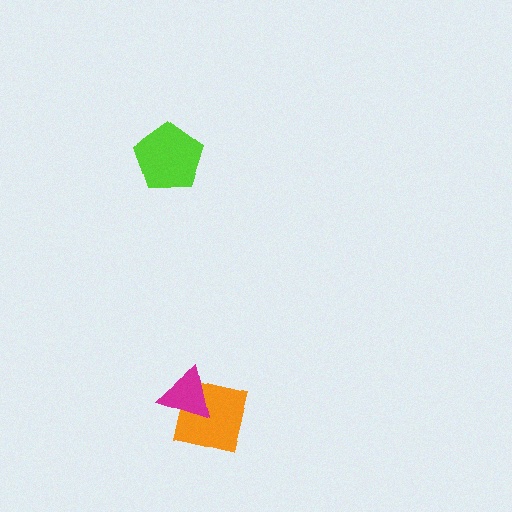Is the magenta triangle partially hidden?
No, no other shape covers it.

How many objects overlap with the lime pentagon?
0 objects overlap with the lime pentagon.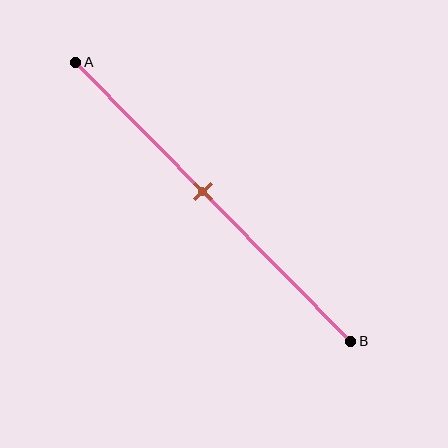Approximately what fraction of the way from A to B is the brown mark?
The brown mark is approximately 45% of the way from A to B.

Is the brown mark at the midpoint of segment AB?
No, the mark is at about 45% from A, not at the 50% midpoint.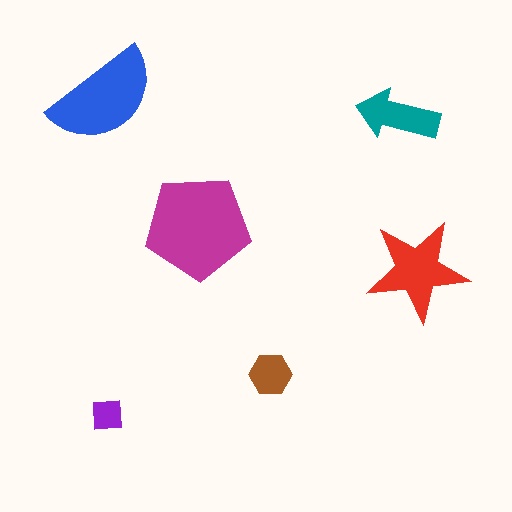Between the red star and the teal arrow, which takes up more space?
The red star.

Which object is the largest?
The magenta pentagon.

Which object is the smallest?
The purple square.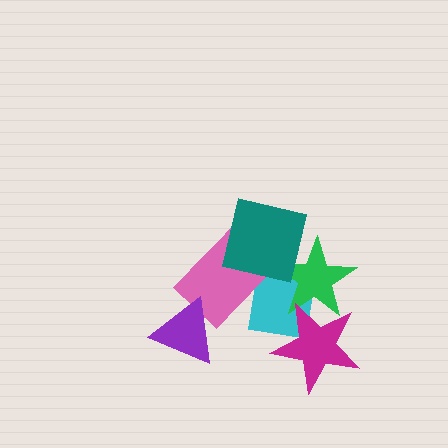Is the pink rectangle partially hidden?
Yes, it is partially covered by another shape.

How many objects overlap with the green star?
3 objects overlap with the green star.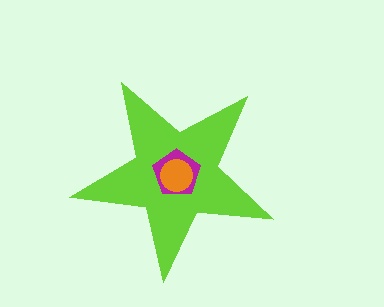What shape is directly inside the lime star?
The magenta pentagon.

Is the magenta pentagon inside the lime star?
Yes.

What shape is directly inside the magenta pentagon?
The orange circle.